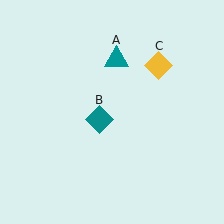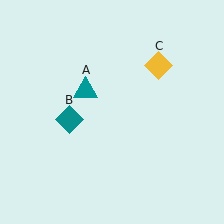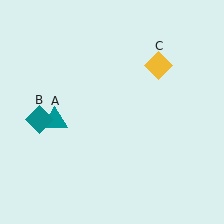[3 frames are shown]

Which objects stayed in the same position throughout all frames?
Yellow diamond (object C) remained stationary.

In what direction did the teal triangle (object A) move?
The teal triangle (object A) moved down and to the left.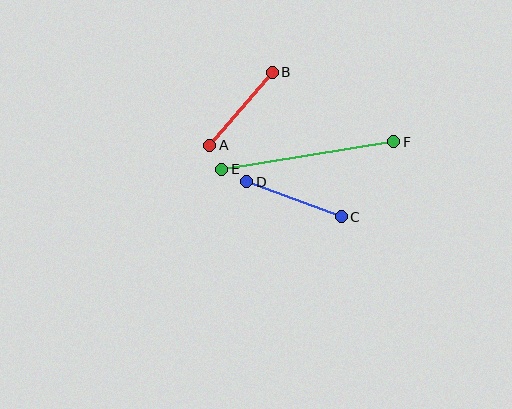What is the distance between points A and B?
The distance is approximately 96 pixels.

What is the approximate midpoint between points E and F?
The midpoint is at approximately (308, 156) pixels.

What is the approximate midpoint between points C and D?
The midpoint is at approximately (294, 199) pixels.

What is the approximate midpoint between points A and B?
The midpoint is at approximately (241, 109) pixels.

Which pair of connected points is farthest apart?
Points E and F are farthest apart.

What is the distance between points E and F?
The distance is approximately 174 pixels.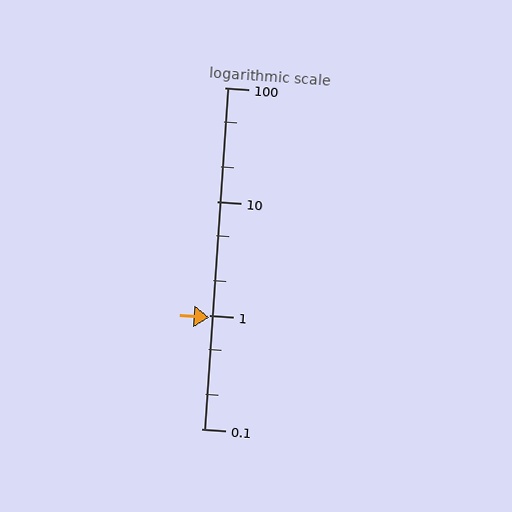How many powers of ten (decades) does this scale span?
The scale spans 3 decades, from 0.1 to 100.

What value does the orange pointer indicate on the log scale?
The pointer indicates approximately 0.95.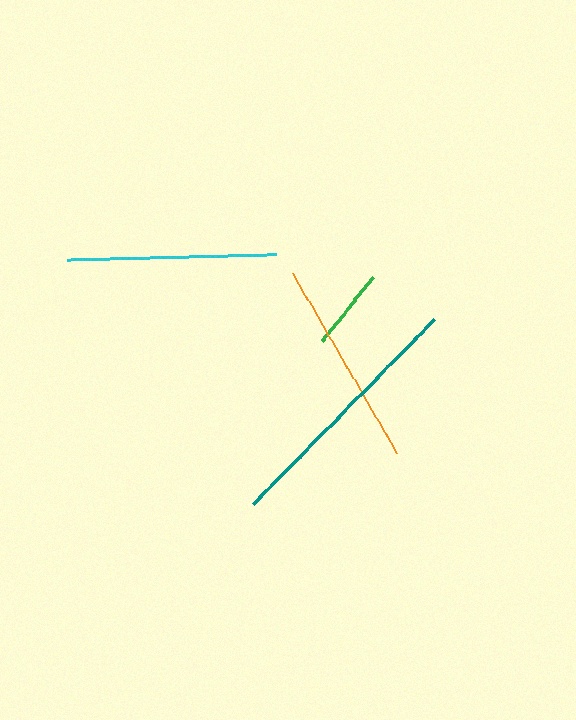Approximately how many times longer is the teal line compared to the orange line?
The teal line is approximately 1.2 times the length of the orange line.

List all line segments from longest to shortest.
From longest to shortest: teal, cyan, orange, green.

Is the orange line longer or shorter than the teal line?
The teal line is longer than the orange line.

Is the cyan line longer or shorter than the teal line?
The teal line is longer than the cyan line.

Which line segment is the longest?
The teal line is the longest at approximately 259 pixels.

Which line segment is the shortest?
The green line is the shortest at approximately 83 pixels.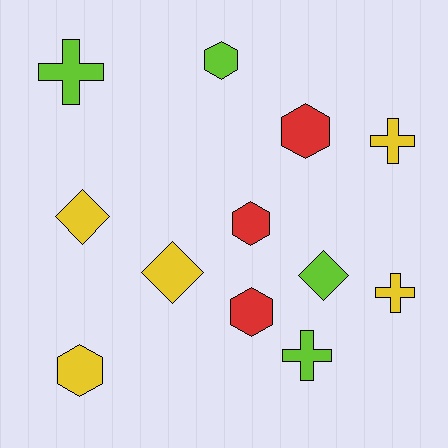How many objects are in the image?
There are 12 objects.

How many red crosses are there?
There are no red crosses.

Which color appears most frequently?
Yellow, with 5 objects.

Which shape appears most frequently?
Hexagon, with 5 objects.